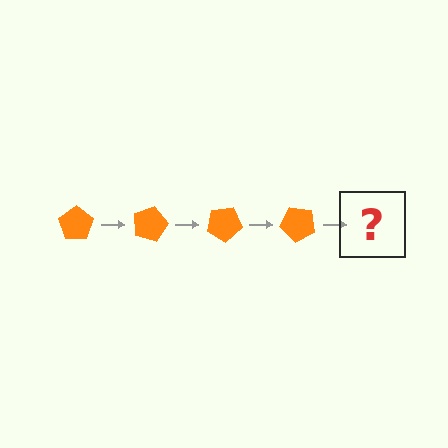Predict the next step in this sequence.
The next step is an orange pentagon rotated 60 degrees.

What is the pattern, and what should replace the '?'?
The pattern is that the pentagon rotates 15 degrees each step. The '?' should be an orange pentagon rotated 60 degrees.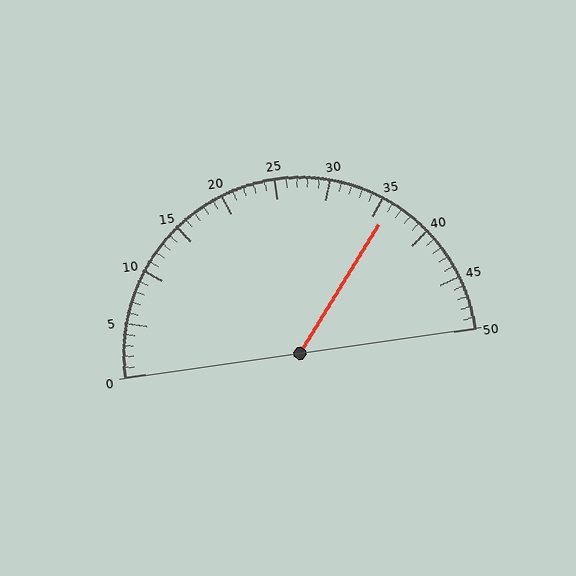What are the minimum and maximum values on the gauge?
The gauge ranges from 0 to 50.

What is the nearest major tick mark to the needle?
The nearest major tick mark is 35.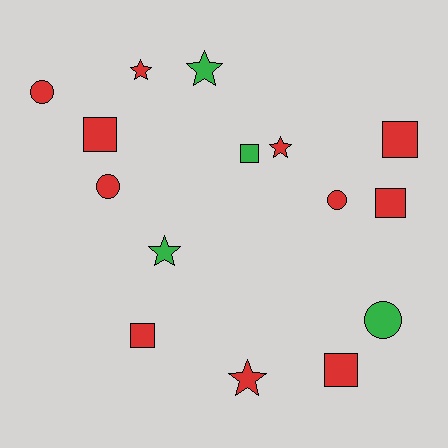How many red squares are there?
There are 5 red squares.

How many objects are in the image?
There are 15 objects.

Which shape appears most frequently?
Square, with 6 objects.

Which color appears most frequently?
Red, with 11 objects.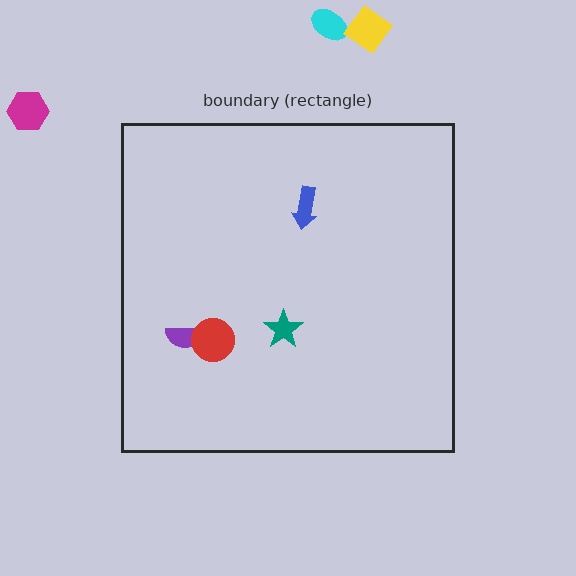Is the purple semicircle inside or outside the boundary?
Inside.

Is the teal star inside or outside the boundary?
Inside.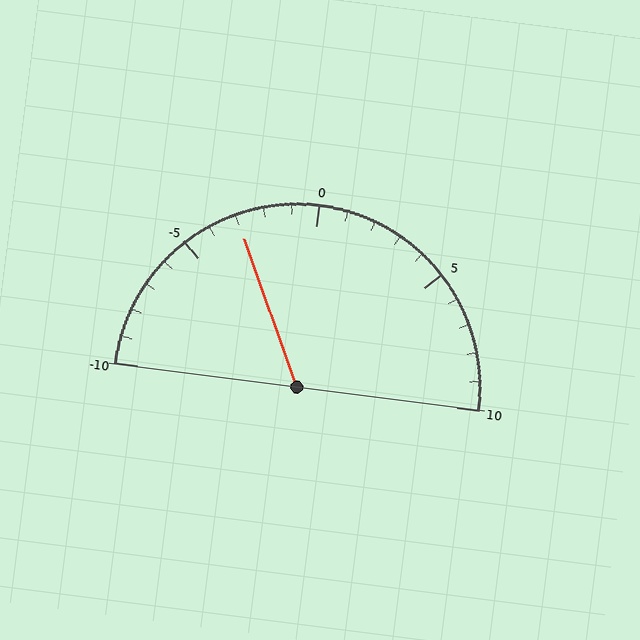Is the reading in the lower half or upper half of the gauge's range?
The reading is in the lower half of the range (-10 to 10).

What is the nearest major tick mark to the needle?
The nearest major tick mark is -5.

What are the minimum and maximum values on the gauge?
The gauge ranges from -10 to 10.